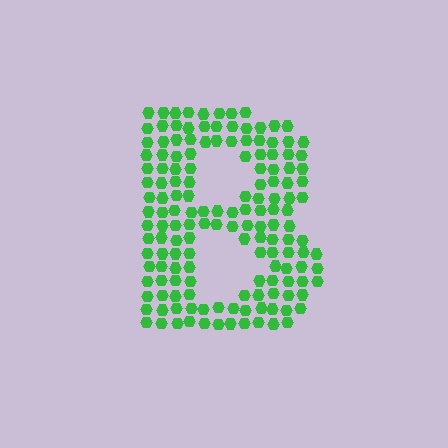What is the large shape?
The large shape is the letter B.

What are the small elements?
The small elements are hexagons.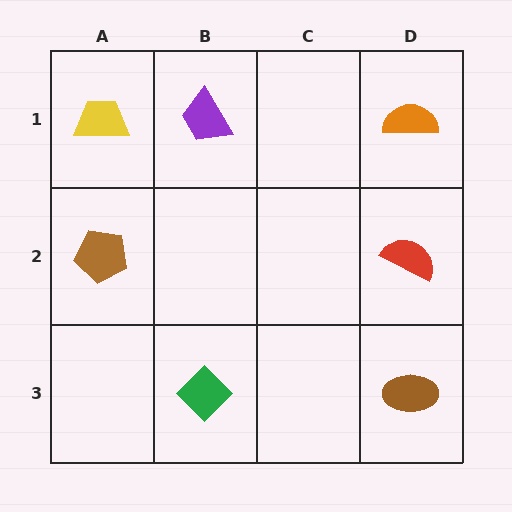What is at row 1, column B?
A purple trapezoid.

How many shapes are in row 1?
3 shapes.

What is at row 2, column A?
A brown pentagon.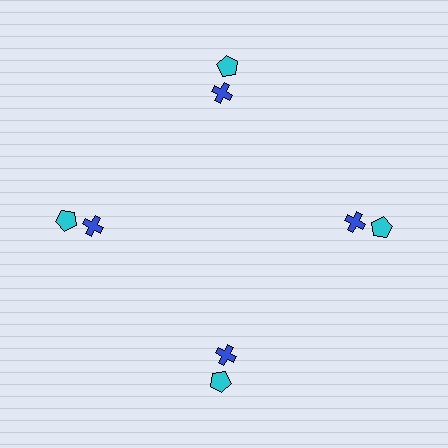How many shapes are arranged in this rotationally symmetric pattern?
There are 8 shapes, arranged in 4 groups of 2.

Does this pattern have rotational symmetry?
Yes, this pattern has 4-fold rotational symmetry. It looks the same after rotating 90 degrees around the center.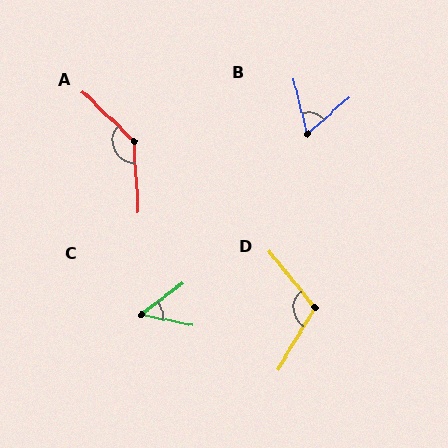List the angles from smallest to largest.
C (49°), B (62°), D (111°), A (137°).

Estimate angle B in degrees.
Approximately 62 degrees.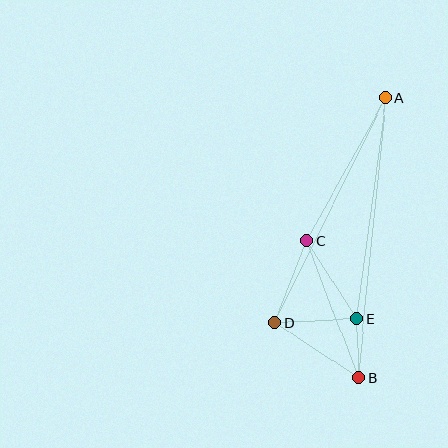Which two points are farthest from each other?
Points A and B are farthest from each other.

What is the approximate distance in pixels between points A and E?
The distance between A and E is approximately 223 pixels.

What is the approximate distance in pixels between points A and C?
The distance between A and C is approximately 163 pixels.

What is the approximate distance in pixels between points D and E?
The distance between D and E is approximately 82 pixels.